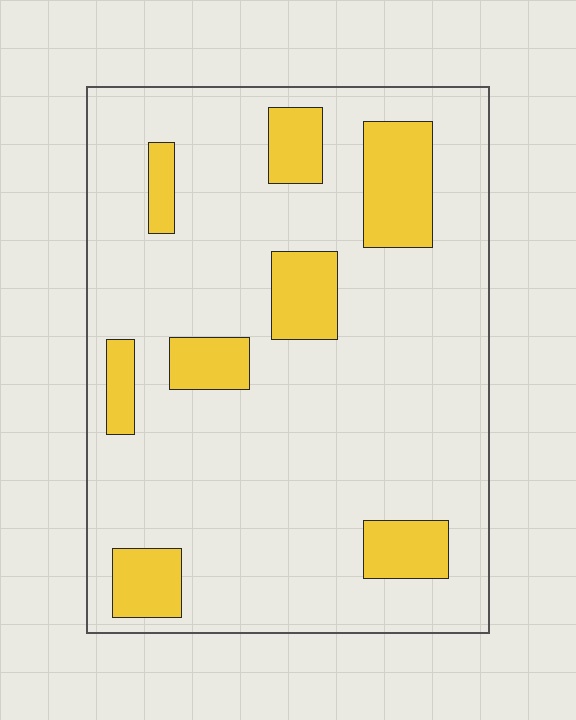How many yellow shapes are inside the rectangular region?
8.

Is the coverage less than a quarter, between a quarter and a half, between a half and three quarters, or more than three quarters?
Less than a quarter.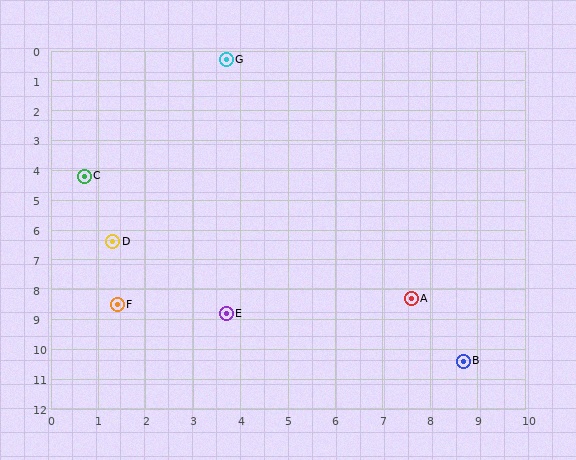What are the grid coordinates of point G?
Point G is at approximately (3.7, 0.3).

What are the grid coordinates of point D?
Point D is at approximately (1.3, 6.4).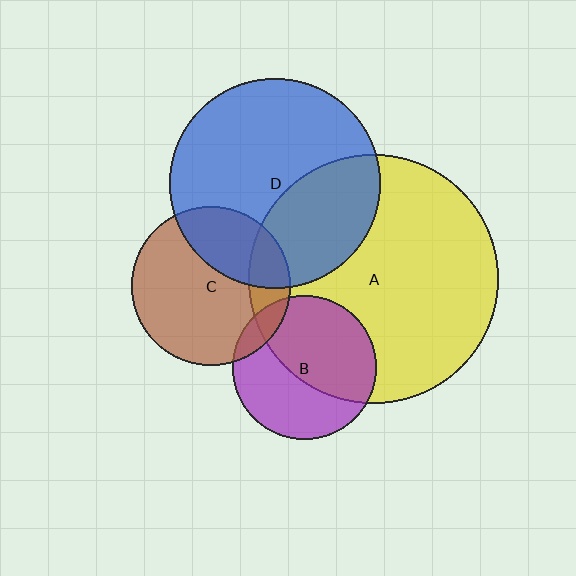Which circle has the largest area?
Circle A (yellow).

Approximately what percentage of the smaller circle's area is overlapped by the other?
Approximately 15%.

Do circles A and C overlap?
Yes.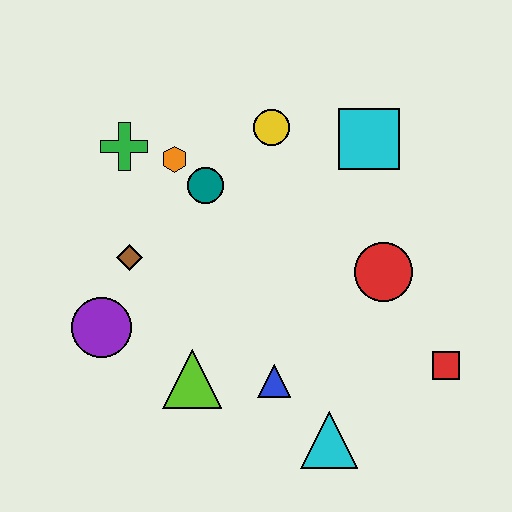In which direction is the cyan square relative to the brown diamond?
The cyan square is to the right of the brown diamond.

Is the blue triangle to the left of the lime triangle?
No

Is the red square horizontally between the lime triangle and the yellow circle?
No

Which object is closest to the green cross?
The orange hexagon is closest to the green cross.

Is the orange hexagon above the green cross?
No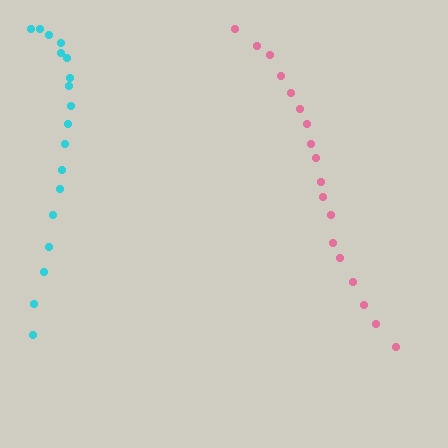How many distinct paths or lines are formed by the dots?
There are 2 distinct paths.